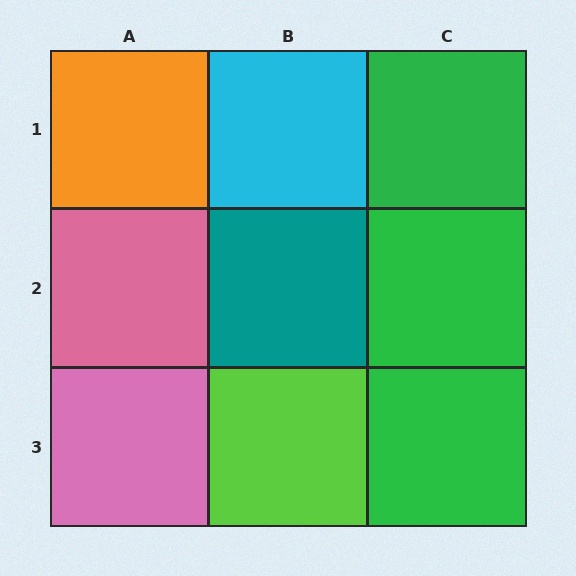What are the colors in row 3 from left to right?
Pink, lime, green.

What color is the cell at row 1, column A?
Orange.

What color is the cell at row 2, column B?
Teal.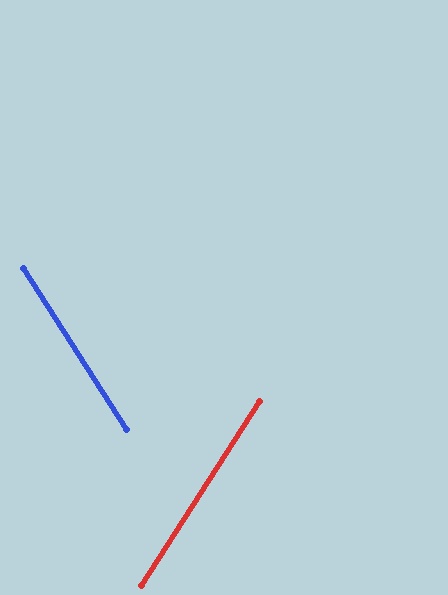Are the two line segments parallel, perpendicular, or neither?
Neither parallel nor perpendicular — they differ by about 65°.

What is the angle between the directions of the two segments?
Approximately 65 degrees.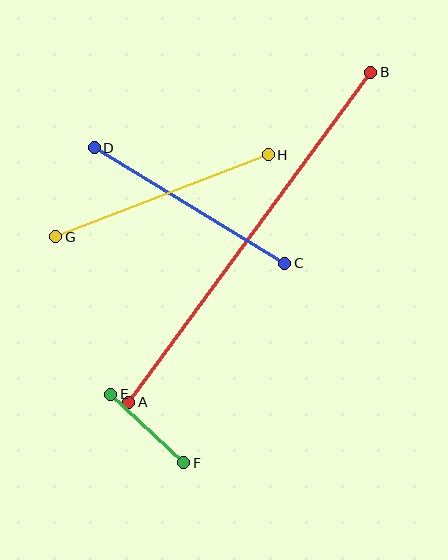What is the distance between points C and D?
The distance is approximately 223 pixels.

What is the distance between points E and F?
The distance is approximately 100 pixels.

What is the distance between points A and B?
The distance is approximately 409 pixels.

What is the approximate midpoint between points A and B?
The midpoint is at approximately (250, 237) pixels.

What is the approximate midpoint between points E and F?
The midpoint is at approximately (147, 428) pixels.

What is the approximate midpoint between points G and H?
The midpoint is at approximately (162, 196) pixels.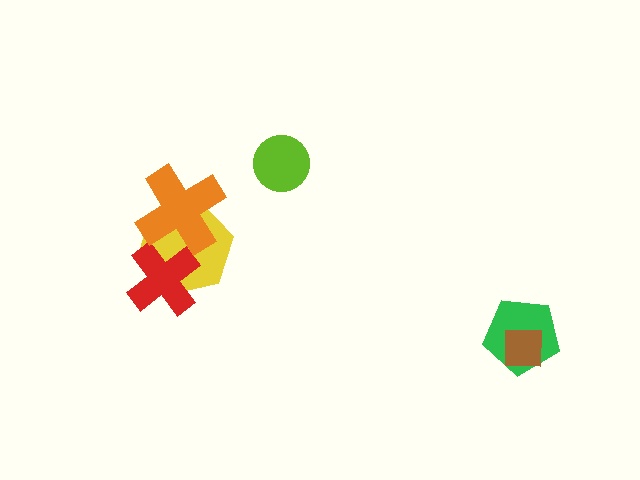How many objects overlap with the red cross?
2 objects overlap with the red cross.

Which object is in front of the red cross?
The orange cross is in front of the red cross.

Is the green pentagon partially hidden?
Yes, it is partially covered by another shape.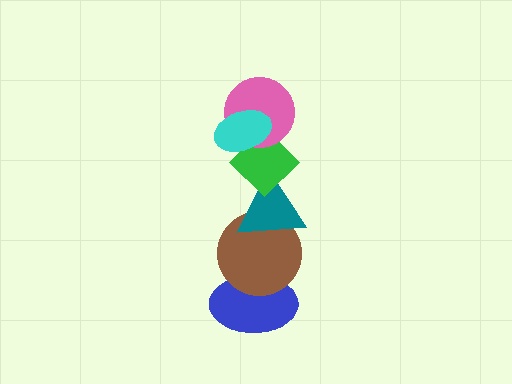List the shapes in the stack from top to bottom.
From top to bottom: the cyan ellipse, the pink circle, the green diamond, the teal triangle, the brown circle, the blue ellipse.